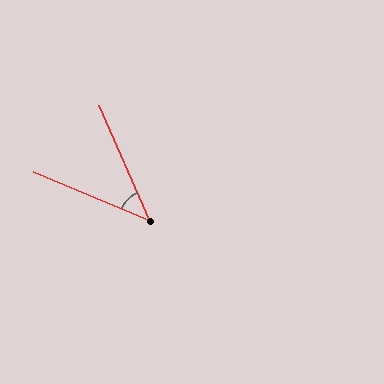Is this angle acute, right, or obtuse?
It is acute.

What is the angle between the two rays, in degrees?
Approximately 44 degrees.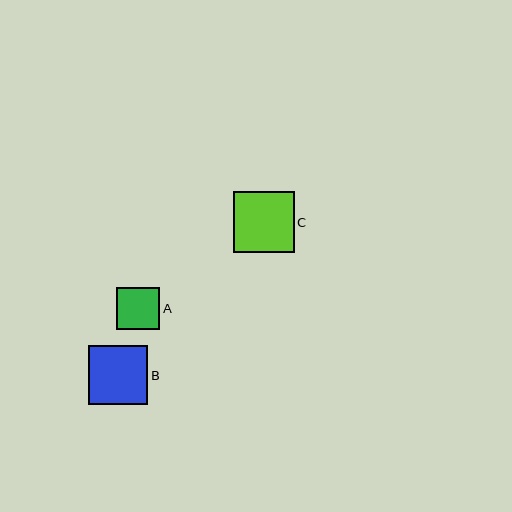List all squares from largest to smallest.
From largest to smallest: C, B, A.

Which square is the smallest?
Square A is the smallest with a size of approximately 43 pixels.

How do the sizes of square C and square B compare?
Square C and square B are approximately the same size.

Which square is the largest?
Square C is the largest with a size of approximately 61 pixels.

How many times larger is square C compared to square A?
Square C is approximately 1.4 times the size of square A.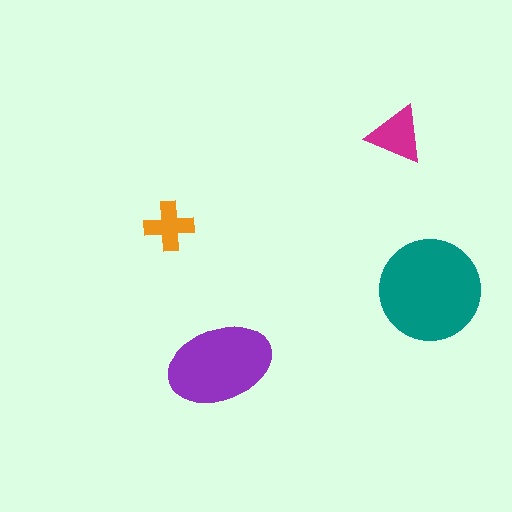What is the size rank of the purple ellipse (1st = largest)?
2nd.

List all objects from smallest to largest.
The orange cross, the magenta triangle, the purple ellipse, the teal circle.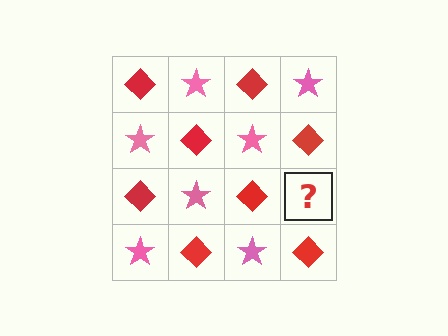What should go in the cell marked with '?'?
The missing cell should contain a pink star.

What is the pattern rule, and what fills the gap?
The rule is that it alternates red diamond and pink star in a checkerboard pattern. The gap should be filled with a pink star.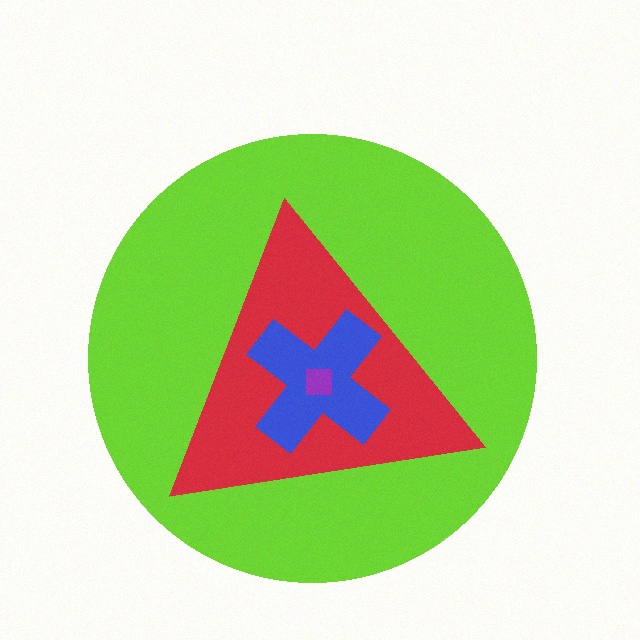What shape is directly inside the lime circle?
The red triangle.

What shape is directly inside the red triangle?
The blue cross.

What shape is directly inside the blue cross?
The purple square.